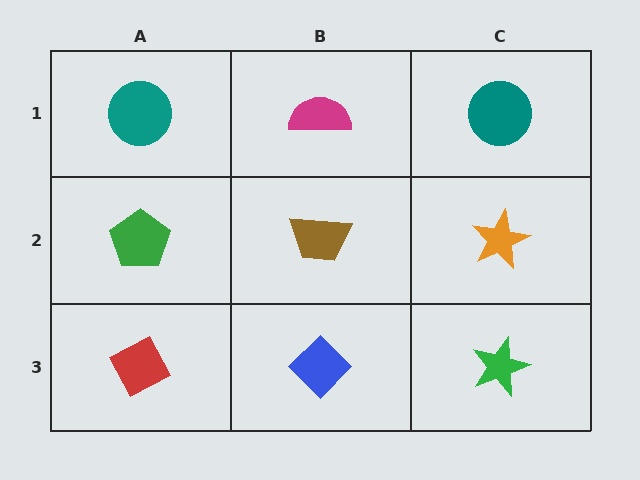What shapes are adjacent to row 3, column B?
A brown trapezoid (row 2, column B), a red diamond (row 3, column A), a green star (row 3, column C).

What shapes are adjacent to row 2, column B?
A magenta semicircle (row 1, column B), a blue diamond (row 3, column B), a green pentagon (row 2, column A), an orange star (row 2, column C).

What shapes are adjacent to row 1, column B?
A brown trapezoid (row 2, column B), a teal circle (row 1, column A), a teal circle (row 1, column C).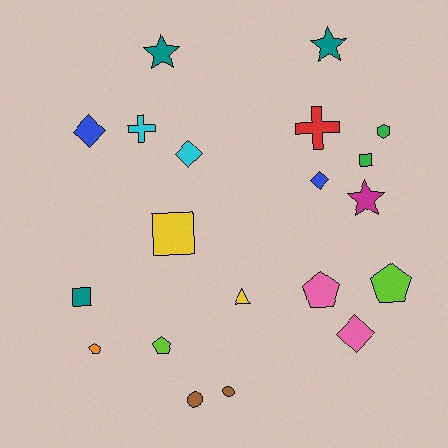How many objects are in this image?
There are 20 objects.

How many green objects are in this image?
There are 2 green objects.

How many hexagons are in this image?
There is 1 hexagon.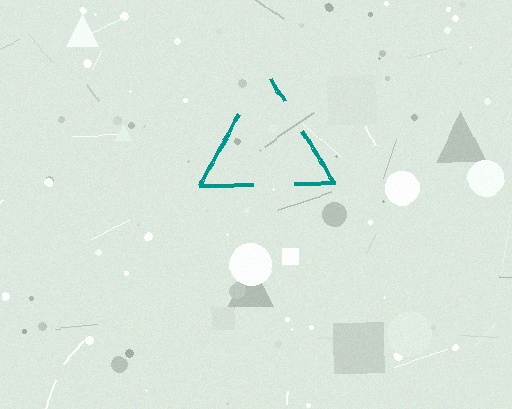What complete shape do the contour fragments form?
The contour fragments form a triangle.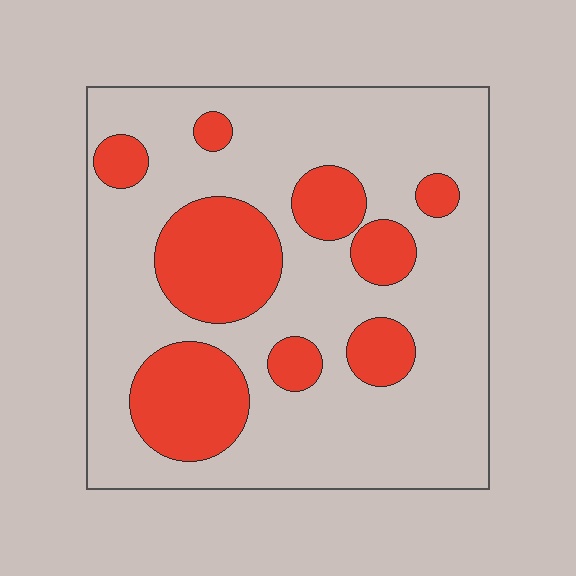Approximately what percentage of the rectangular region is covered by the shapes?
Approximately 25%.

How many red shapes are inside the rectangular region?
9.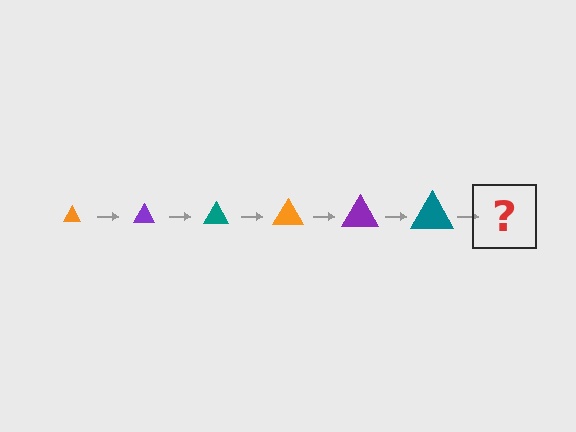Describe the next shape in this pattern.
It should be an orange triangle, larger than the previous one.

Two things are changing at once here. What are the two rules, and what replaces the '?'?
The two rules are that the triangle grows larger each step and the color cycles through orange, purple, and teal. The '?' should be an orange triangle, larger than the previous one.